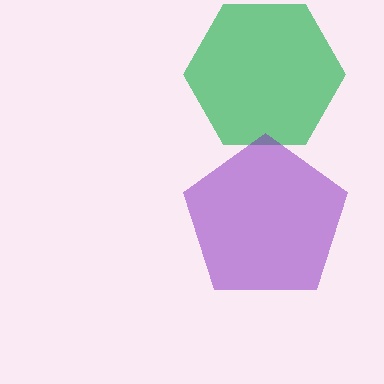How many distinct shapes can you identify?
There are 2 distinct shapes: a green hexagon, a purple pentagon.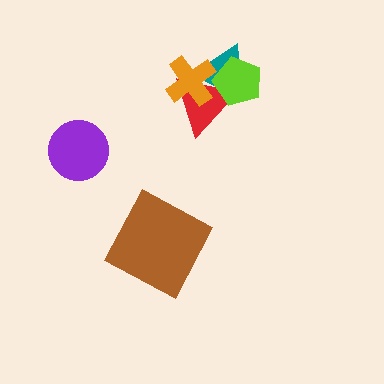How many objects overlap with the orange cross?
2 objects overlap with the orange cross.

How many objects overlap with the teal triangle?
3 objects overlap with the teal triangle.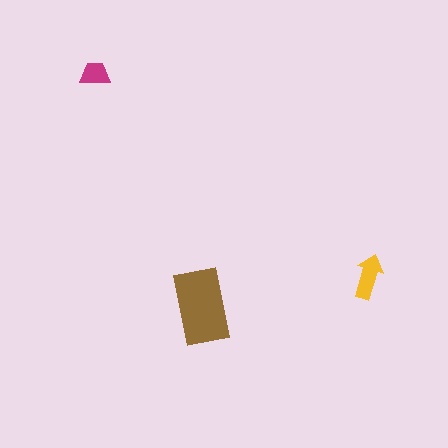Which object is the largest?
The brown rectangle.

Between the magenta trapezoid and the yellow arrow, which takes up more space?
The yellow arrow.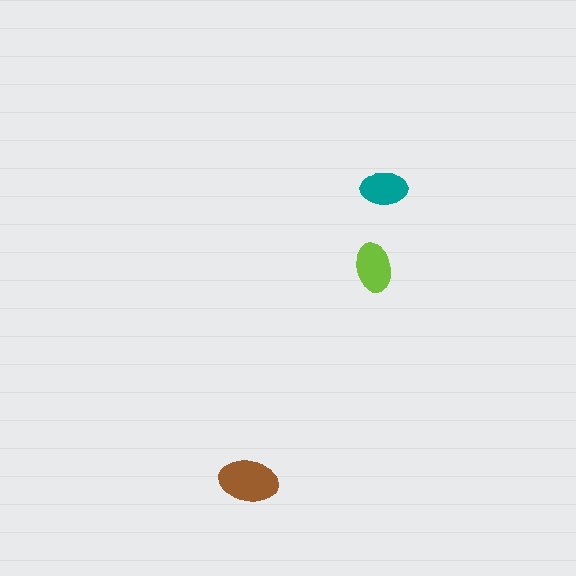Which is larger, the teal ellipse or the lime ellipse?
The lime one.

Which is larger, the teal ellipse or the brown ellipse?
The brown one.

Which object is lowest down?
The brown ellipse is bottommost.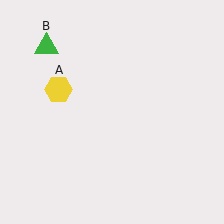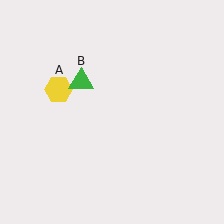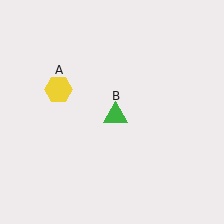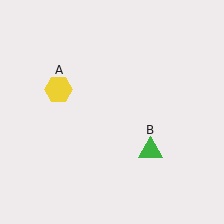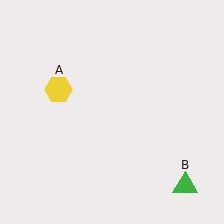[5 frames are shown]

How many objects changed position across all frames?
1 object changed position: green triangle (object B).